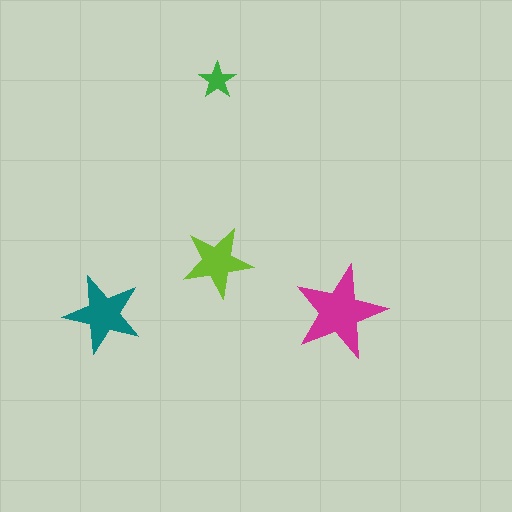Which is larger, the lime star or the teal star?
The teal one.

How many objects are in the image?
There are 4 objects in the image.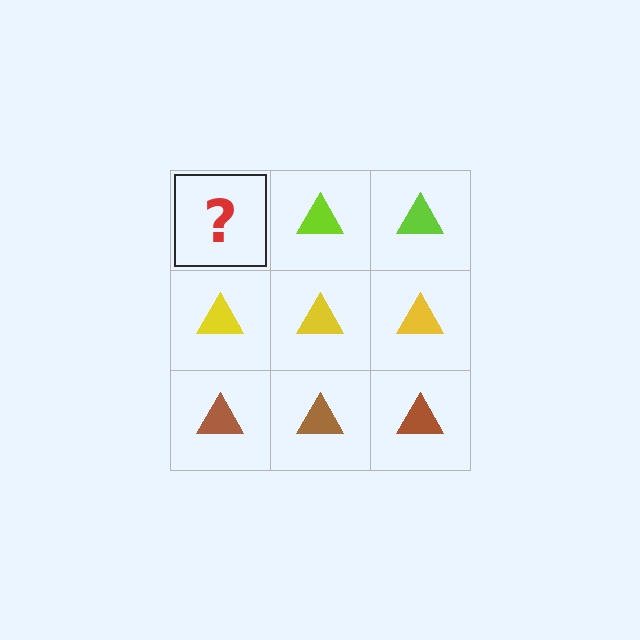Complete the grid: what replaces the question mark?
The question mark should be replaced with a lime triangle.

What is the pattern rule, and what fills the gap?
The rule is that each row has a consistent color. The gap should be filled with a lime triangle.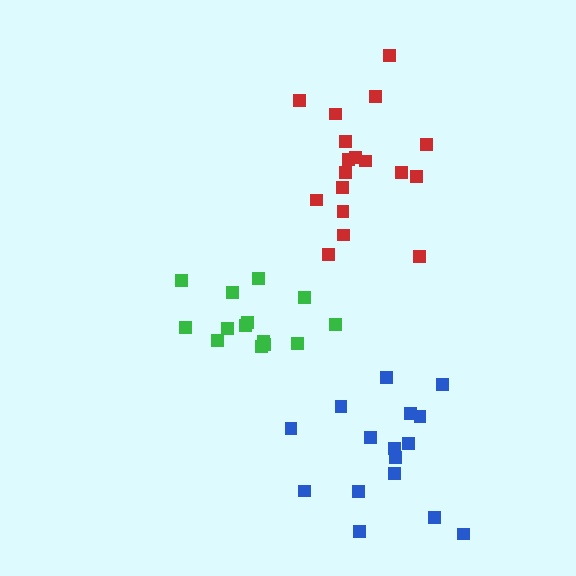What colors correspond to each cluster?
The clusters are colored: green, blue, red.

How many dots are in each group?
Group 1: 14 dots, Group 2: 16 dots, Group 3: 18 dots (48 total).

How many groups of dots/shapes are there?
There are 3 groups.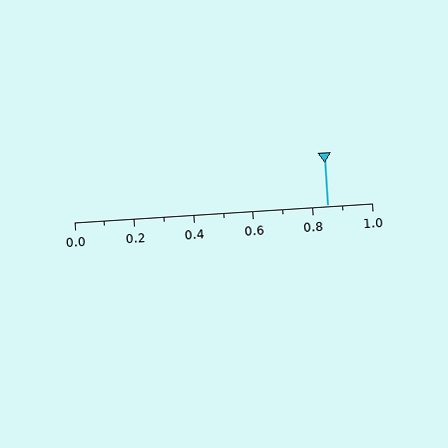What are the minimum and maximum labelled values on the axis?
The axis runs from 0.0 to 1.0.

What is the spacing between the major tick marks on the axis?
The major ticks are spaced 0.2 apart.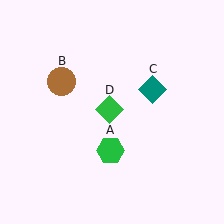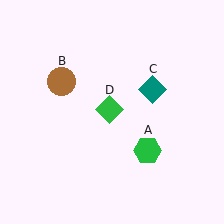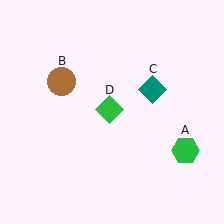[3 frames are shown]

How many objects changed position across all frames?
1 object changed position: green hexagon (object A).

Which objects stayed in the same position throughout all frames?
Brown circle (object B) and teal diamond (object C) and green diamond (object D) remained stationary.